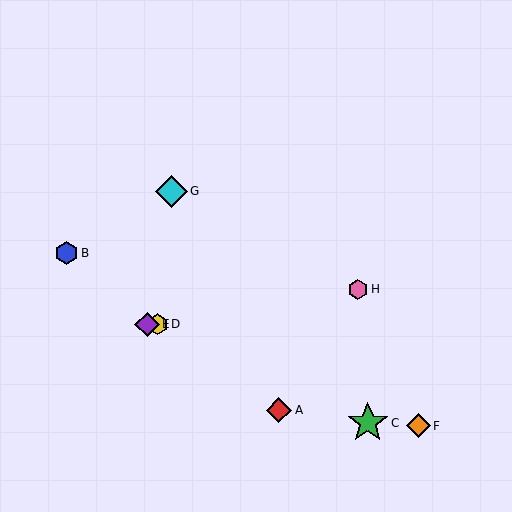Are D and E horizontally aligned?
Yes, both are at y≈324.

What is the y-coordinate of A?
Object A is at y≈410.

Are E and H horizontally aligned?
No, E is at y≈324 and H is at y≈289.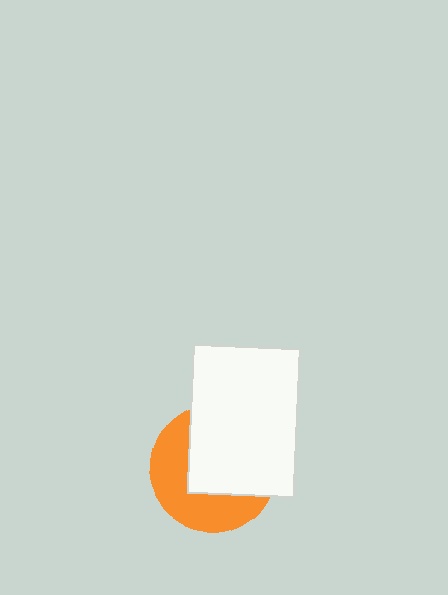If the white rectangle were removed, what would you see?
You would see the complete orange circle.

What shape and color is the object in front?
The object in front is a white rectangle.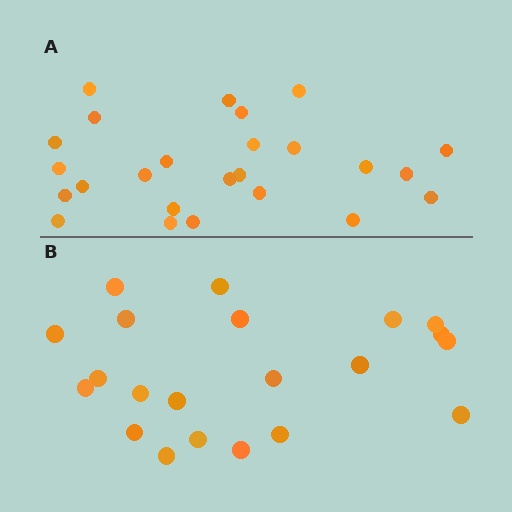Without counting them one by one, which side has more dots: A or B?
Region A (the top region) has more dots.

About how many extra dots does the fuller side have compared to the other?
Region A has about 4 more dots than region B.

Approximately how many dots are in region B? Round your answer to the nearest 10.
About 20 dots. (The exact count is 21, which rounds to 20.)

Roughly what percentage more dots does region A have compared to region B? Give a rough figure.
About 20% more.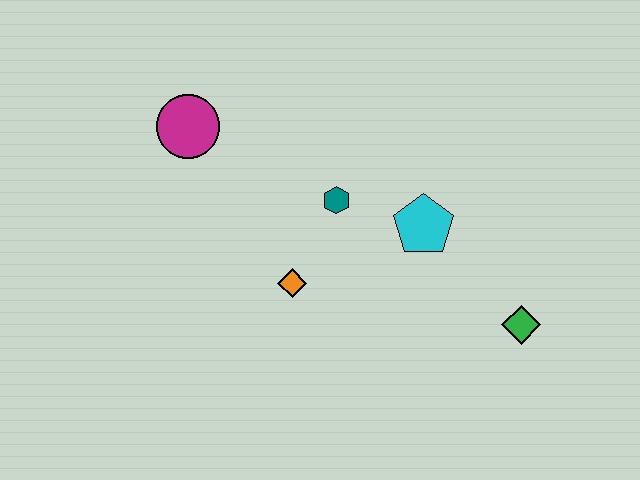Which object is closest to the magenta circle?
The teal hexagon is closest to the magenta circle.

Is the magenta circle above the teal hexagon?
Yes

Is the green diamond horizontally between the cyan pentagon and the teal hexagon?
No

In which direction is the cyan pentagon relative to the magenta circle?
The cyan pentagon is to the right of the magenta circle.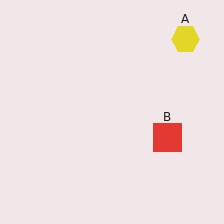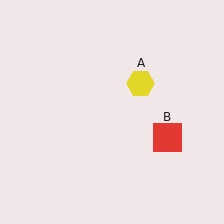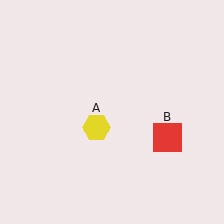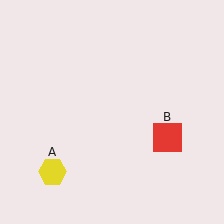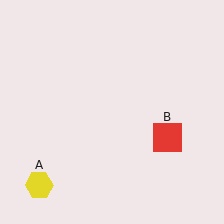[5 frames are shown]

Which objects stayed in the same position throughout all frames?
Red square (object B) remained stationary.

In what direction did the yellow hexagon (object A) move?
The yellow hexagon (object A) moved down and to the left.